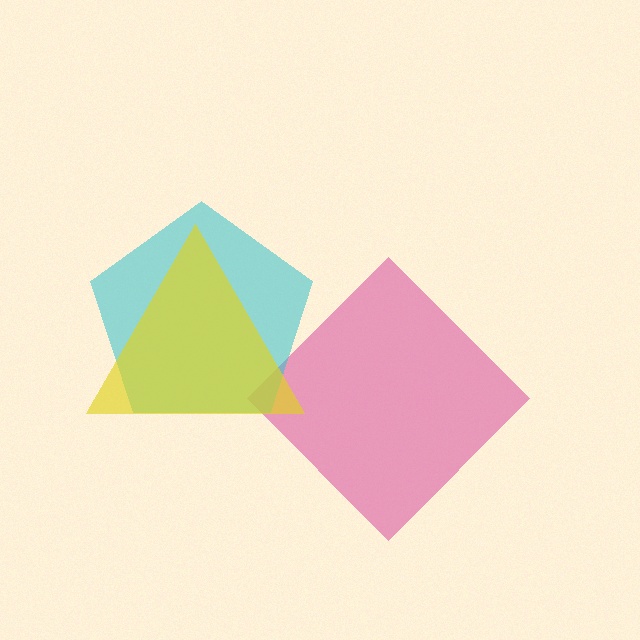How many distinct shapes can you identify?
There are 3 distinct shapes: a magenta diamond, a cyan pentagon, a yellow triangle.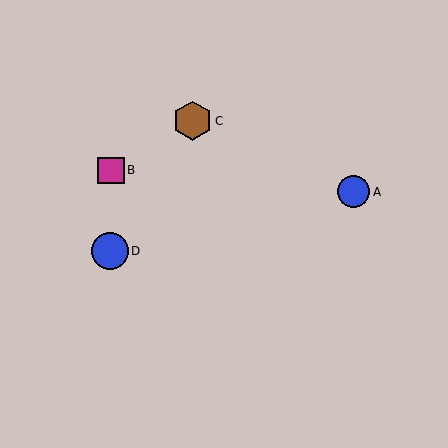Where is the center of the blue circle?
The center of the blue circle is at (354, 192).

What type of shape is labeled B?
Shape B is a magenta square.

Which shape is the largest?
The brown hexagon (labeled C) is the largest.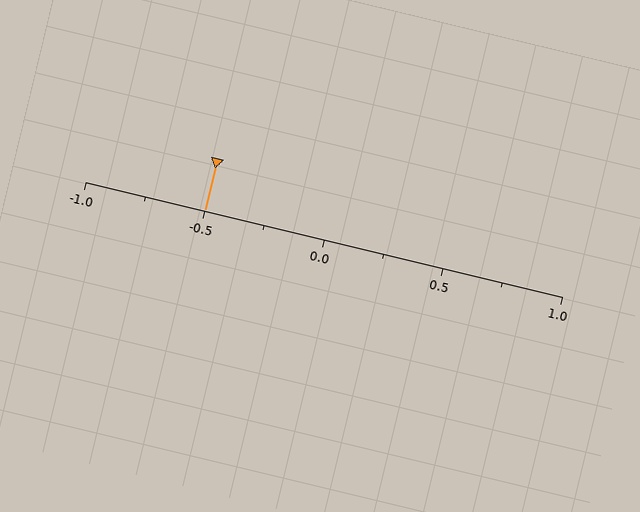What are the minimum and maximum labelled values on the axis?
The axis runs from -1.0 to 1.0.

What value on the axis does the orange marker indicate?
The marker indicates approximately -0.5.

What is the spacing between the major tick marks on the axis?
The major ticks are spaced 0.5 apart.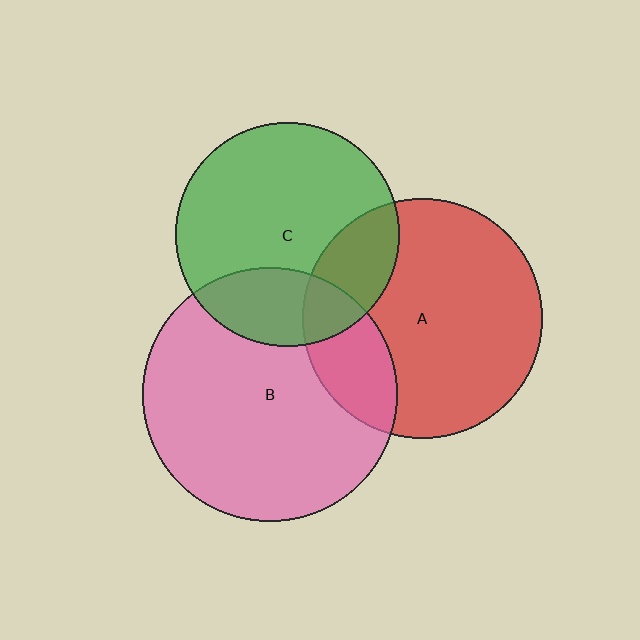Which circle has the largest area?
Circle B (pink).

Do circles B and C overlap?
Yes.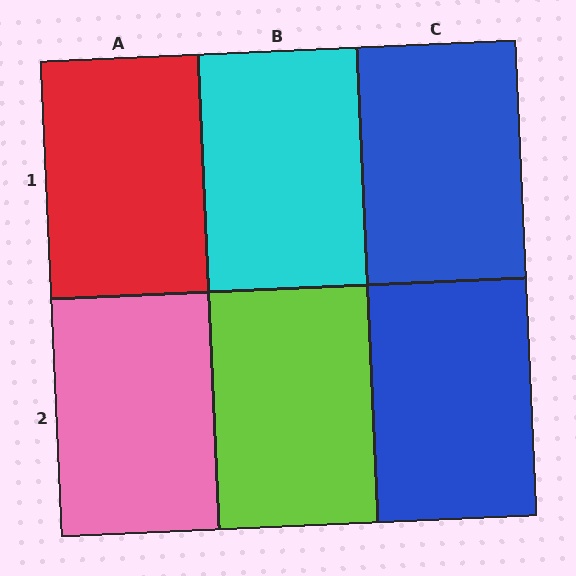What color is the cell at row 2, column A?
Pink.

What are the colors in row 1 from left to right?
Red, cyan, blue.